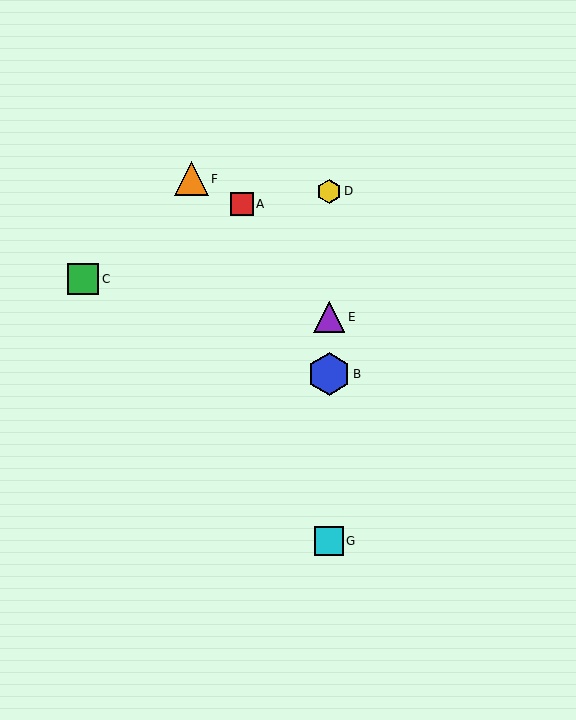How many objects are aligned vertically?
4 objects (B, D, E, G) are aligned vertically.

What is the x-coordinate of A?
Object A is at x≈242.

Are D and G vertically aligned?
Yes, both are at x≈329.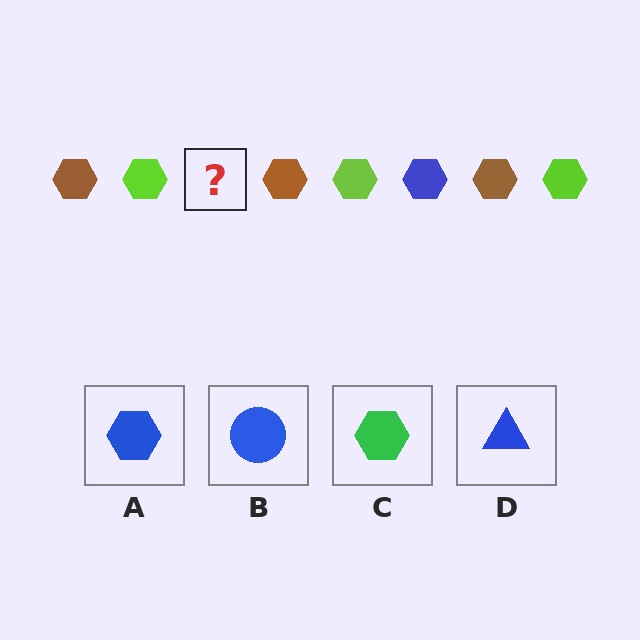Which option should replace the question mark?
Option A.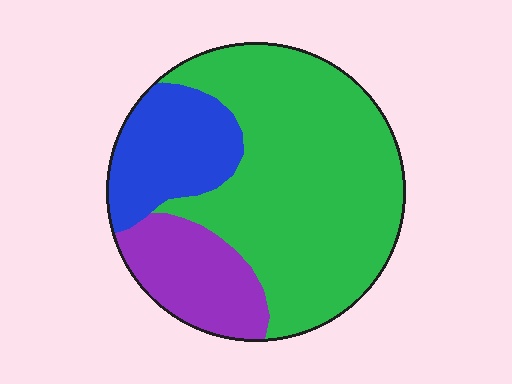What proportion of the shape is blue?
Blue covers 19% of the shape.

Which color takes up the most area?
Green, at roughly 65%.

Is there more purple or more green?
Green.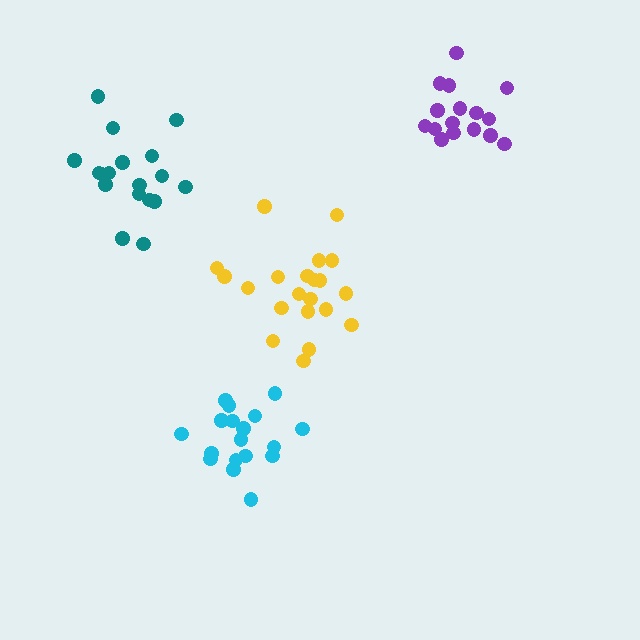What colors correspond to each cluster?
The clusters are colored: yellow, cyan, teal, purple.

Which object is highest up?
The purple cluster is topmost.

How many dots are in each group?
Group 1: 21 dots, Group 2: 18 dots, Group 3: 18 dots, Group 4: 16 dots (73 total).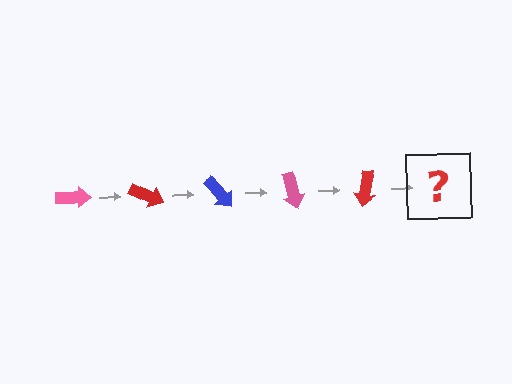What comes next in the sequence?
The next element should be a blue arrow, rotated 125 degrees from the start.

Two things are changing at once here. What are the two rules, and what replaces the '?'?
The two rules are that it rotates 25 degrees each step and the color cycles through pink, red, and blue. The '?' should be a blue arrow, rotated 125 degrees from the start.